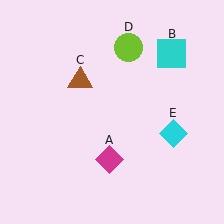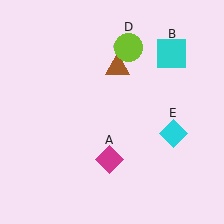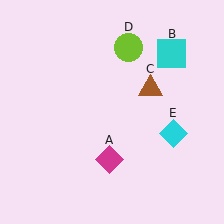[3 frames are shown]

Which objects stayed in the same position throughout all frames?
Magenta diamond (object A) and cyan square (object B) and lime circle (object D) and cyan diamond (object E) remained stationary.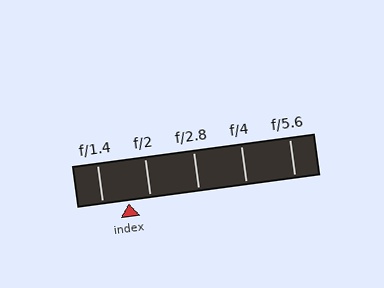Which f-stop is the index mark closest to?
The index mark is closest to f/2.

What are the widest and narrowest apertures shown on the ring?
The widest aperture shown is f/1.4 and the narrowest is f/5.6.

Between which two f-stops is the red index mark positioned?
The index mark is between f/1.4 and f/2.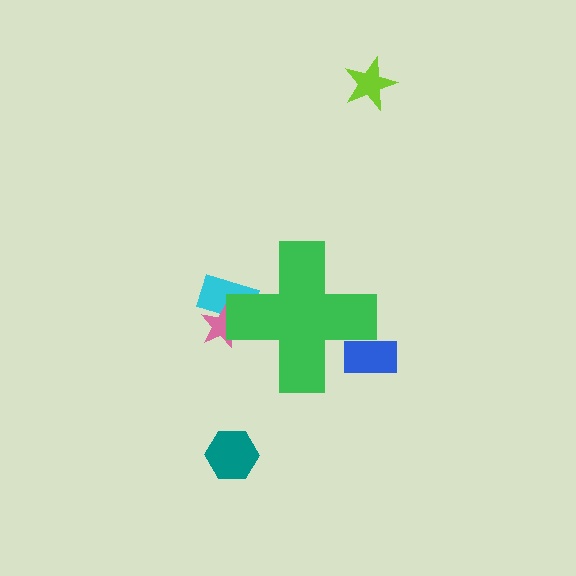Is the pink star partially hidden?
Yes, the pink star is partially hidden behind the green cross.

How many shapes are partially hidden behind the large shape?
3 shapes are partially hidden.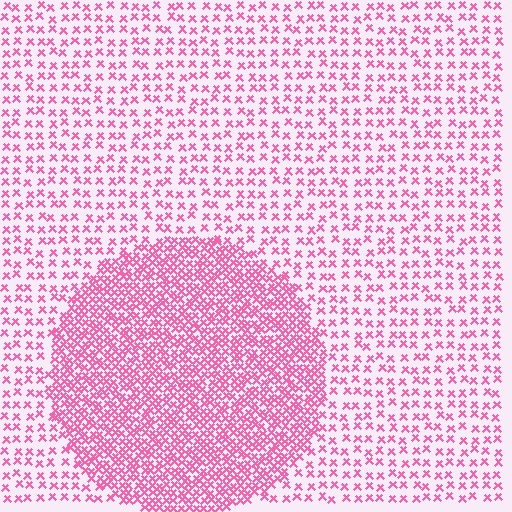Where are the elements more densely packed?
The elements are more densely packed inside the circle boundary.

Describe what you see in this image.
The image contains small pink elements arranged at two different densities. A circle-shaped region is visible where the elements are more densely packed than the surrounding area.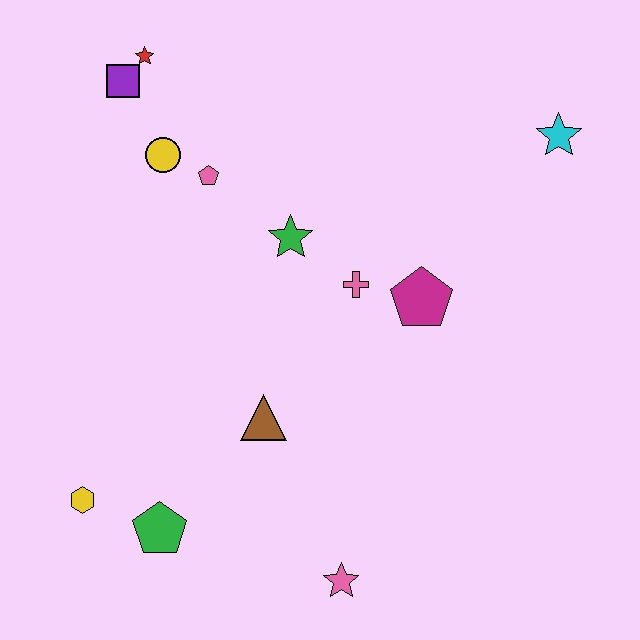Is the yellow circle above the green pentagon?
Yes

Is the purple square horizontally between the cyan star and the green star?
No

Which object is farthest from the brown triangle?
The cyan star is farthest from the brown triangle.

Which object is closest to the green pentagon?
The yellow hexagon is closest to the green pentagon.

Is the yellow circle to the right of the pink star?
No